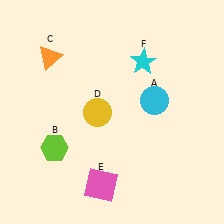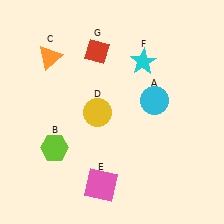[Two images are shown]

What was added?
A red diamond (G) was added in Image 2.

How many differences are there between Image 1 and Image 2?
There is 1 difference between the two images.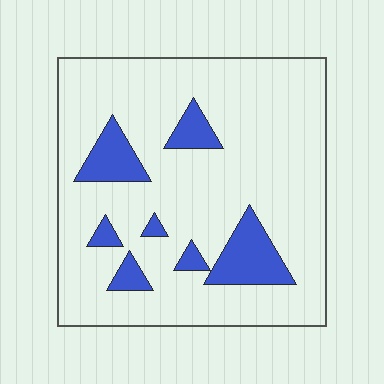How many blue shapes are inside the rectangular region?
7.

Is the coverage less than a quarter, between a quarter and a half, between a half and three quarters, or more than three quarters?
Less than a quarter.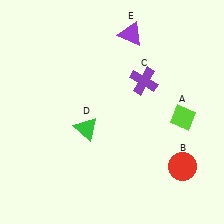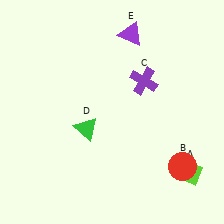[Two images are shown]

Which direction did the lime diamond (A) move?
The lime diamond (A) moved down.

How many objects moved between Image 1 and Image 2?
1 object moved between the two images.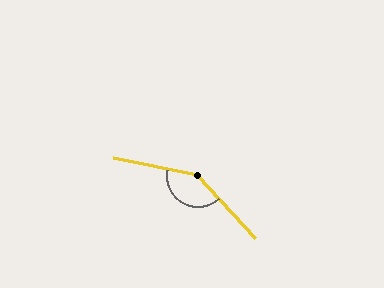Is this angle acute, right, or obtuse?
It is obtuse.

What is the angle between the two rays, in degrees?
Approximately 145 degrees.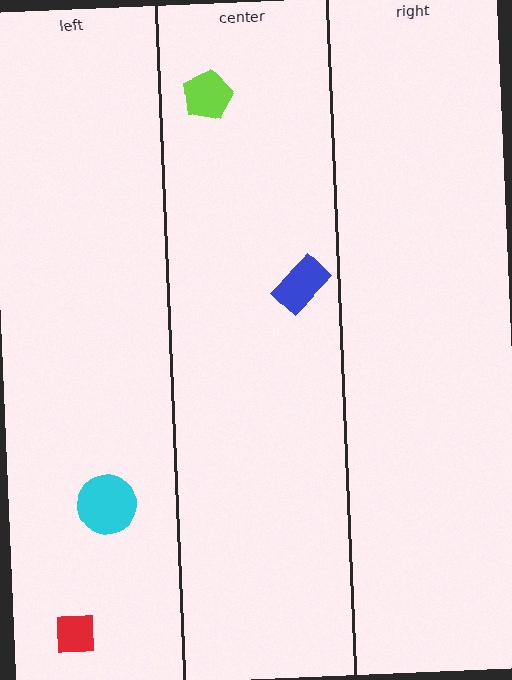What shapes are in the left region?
The cyan circle, the red square.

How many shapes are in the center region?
2.